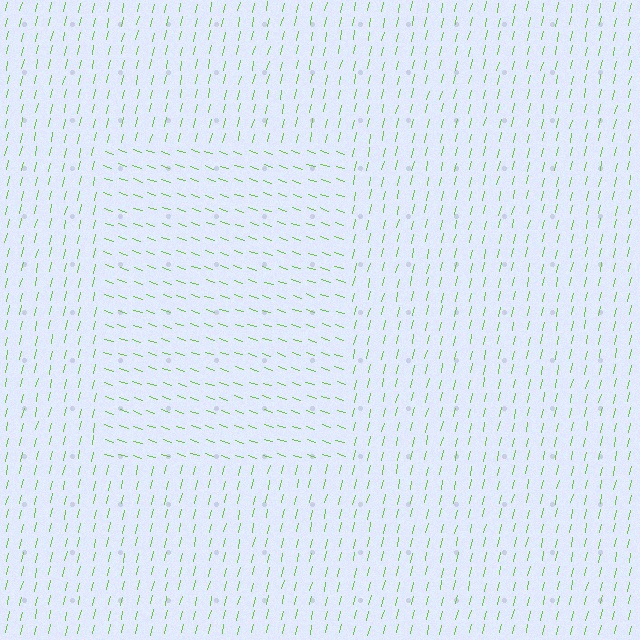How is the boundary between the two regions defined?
The boundary is defined purely by a change in line orientation (approximately 85 degrees difference). All lines are the same color and thickness.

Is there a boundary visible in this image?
Yes, there is a texture boundary formed by a change in line orientation.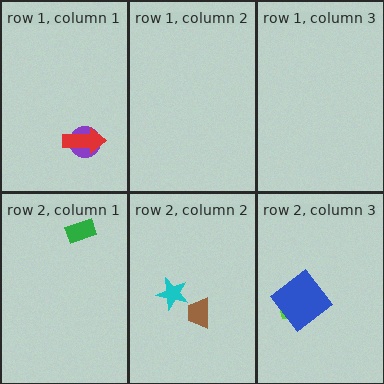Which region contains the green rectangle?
The row 2, column 1 region.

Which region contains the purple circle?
The row 1, column 1 region.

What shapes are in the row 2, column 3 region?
The lime pentagon, the blue diamond.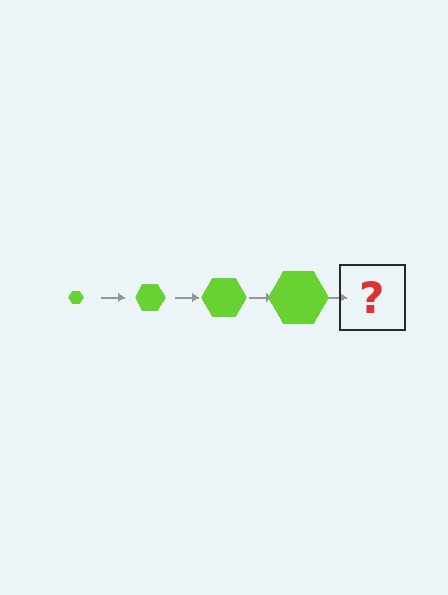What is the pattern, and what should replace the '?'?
The pattern is that the hexagon gets progressively larger each step. The '?' should be a lime hexagon, larger than the previous one.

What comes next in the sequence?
The next element should be a lime hexagon, larger than the previous one.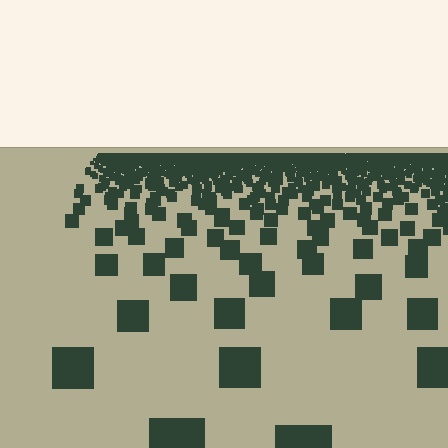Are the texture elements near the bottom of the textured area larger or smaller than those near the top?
Larger. Near the bottom, elements are closer to the viewer and appear at a bigger on-screen size.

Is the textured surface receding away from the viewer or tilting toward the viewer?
The surface is receding away from the viewer. Texture elements get smaller and denser toward the top.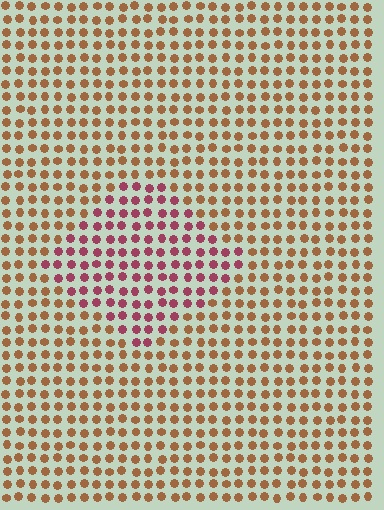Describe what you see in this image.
The image is filled with small brown elements in a uniform arrangement. A diamond-shaped region is visible where the elements are tinted to a slightly different hue, forming a subtle color boundary.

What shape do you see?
I see a diamond.